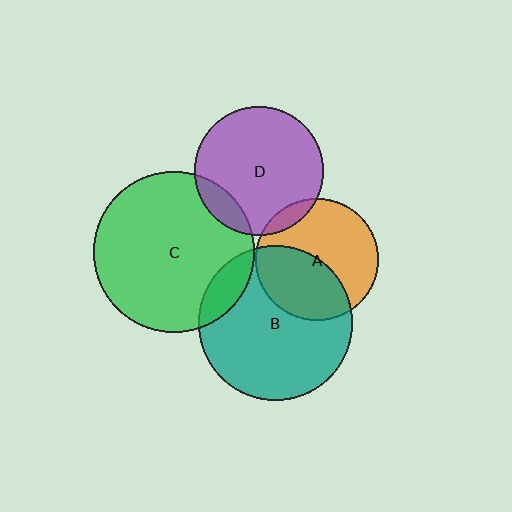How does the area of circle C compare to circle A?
Approximately 1.7 times.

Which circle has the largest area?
Circle C (green).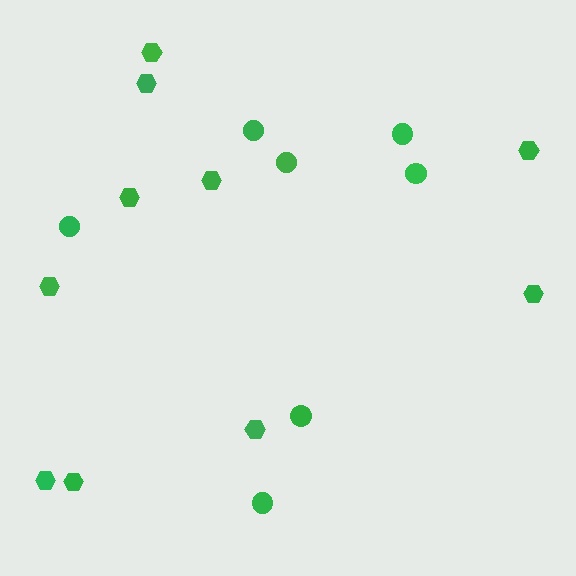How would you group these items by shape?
There are 2 groups: one group of circles (7) and one group of hexagons (10).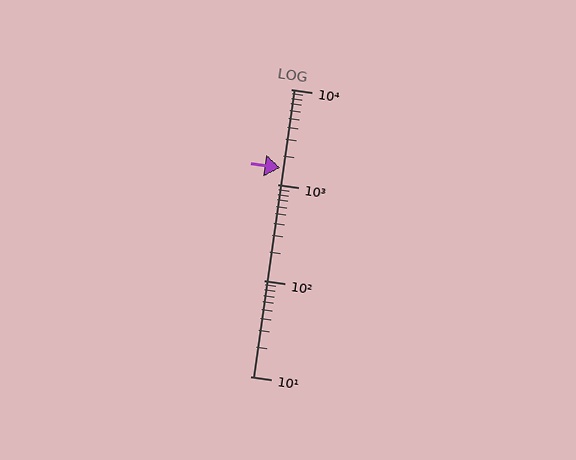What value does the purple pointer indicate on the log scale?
The pointer indicates approximately 1500.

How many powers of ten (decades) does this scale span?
The scale spans 3 decades, from 10 to 10000.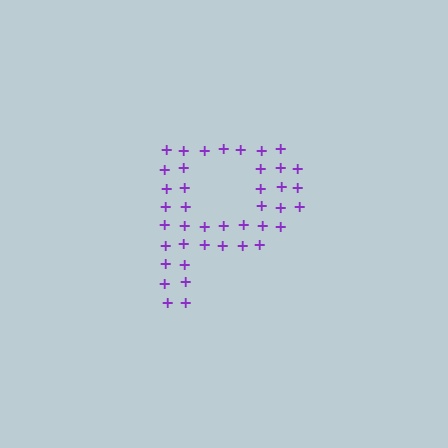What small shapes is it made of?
It is made of small plus signs.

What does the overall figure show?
The overall figure shows the letter P.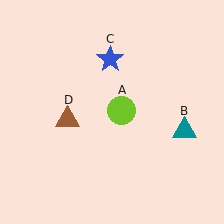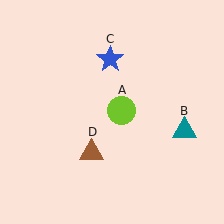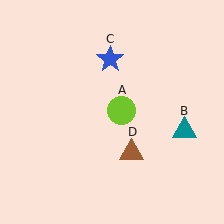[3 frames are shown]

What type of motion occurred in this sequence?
The brown triangle (object D) rotated counterclockwise around the center of the scene.